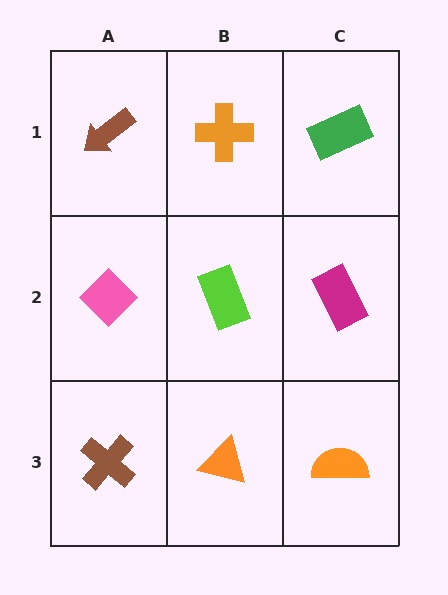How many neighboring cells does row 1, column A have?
2.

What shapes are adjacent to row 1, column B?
A lime rectangle (row 2, column B), a brown arrow (row 1, column A), a green rectangle (row 1, column C).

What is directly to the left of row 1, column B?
A brown arrow.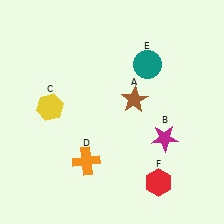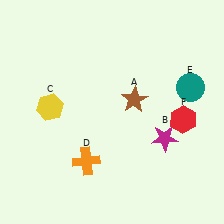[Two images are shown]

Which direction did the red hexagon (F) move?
The red hexagon (F) moved up.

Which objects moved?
The objects that moved are: the teal circle (E), the red hexagon (F).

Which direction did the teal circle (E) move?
The teal circle (E) moved right.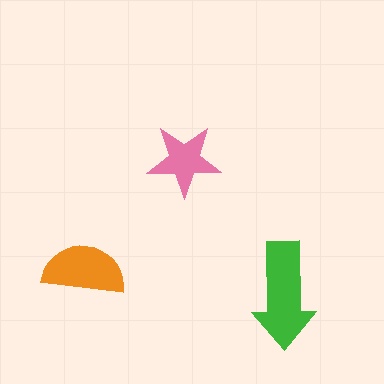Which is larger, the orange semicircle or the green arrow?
The green arrow.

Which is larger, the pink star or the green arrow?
The green arrow.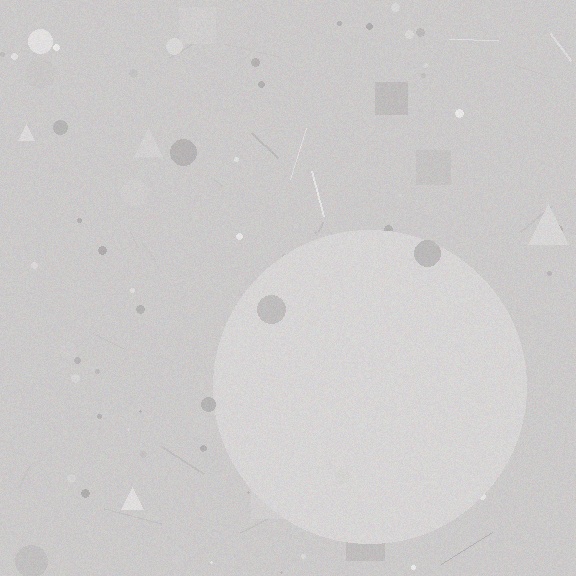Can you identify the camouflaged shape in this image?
The camouflaged shape is a circle.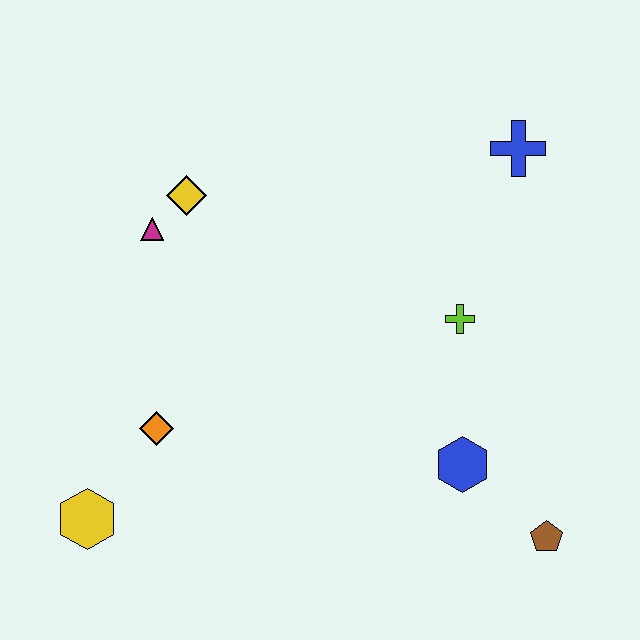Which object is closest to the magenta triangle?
The yellow diamond is closest to the magenta triangle.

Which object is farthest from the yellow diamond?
The brown pentagon is farthest from the yellow diamond.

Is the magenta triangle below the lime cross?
No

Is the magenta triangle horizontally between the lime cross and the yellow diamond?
No